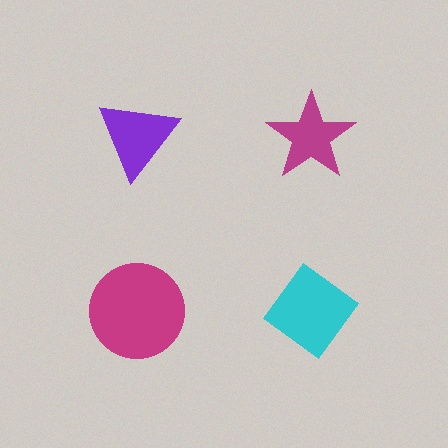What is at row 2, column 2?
A cyan diamond.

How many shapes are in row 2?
2 shapes.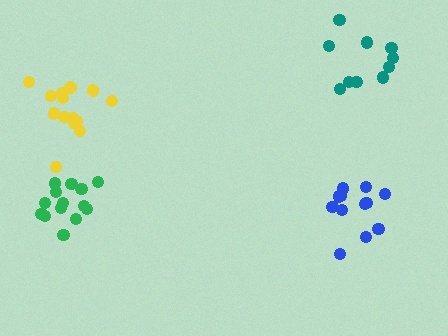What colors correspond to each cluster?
The clusters are colored: teal, blue, green, yellow.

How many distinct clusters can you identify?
There are 4 distinct clusters.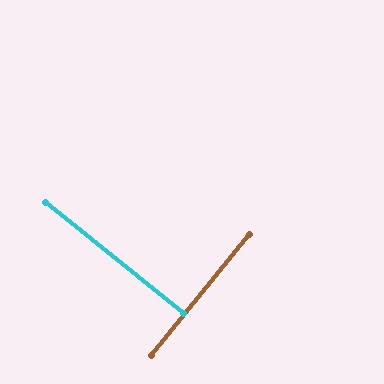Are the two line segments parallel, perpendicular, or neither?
Perpendicular — they meet at approximately 90°.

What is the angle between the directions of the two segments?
Approximately 90 degrees.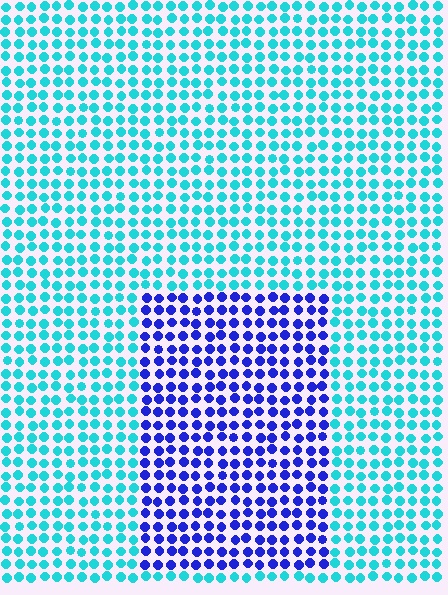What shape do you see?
I see a rectangle.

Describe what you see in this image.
The image is filled with small cyan elements in a uniform arrangement. A rectangle-shaped region is visible where the elements are tinted to a slightly different hue, forming a subtle color boundary.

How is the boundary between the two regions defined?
The boundary is defined purely by a slight shift in hue (about 57 degrees). Spacing, size, and orientation are identical on both sides.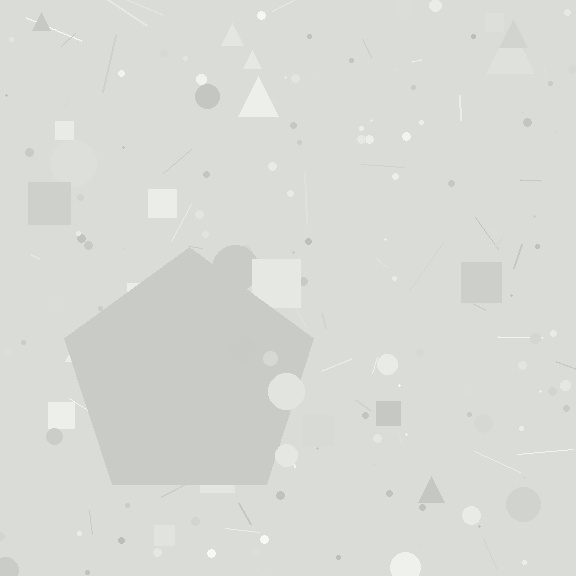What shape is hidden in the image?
A pentagon is hidden in the image.